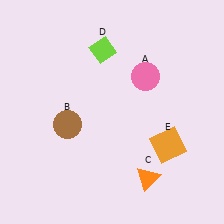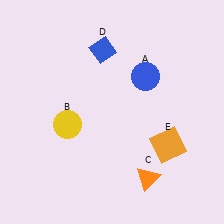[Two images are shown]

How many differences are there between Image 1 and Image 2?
There are 3 differences between the two images.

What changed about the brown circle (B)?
In Image 1, B is brown. In Image 2, it changed to yellow.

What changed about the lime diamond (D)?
In Image 1, D is lime. In Image 2, it changed to blue.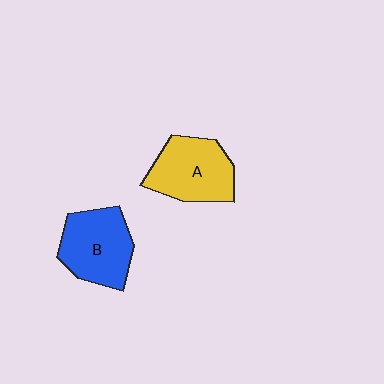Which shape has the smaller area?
Shape A (yellow).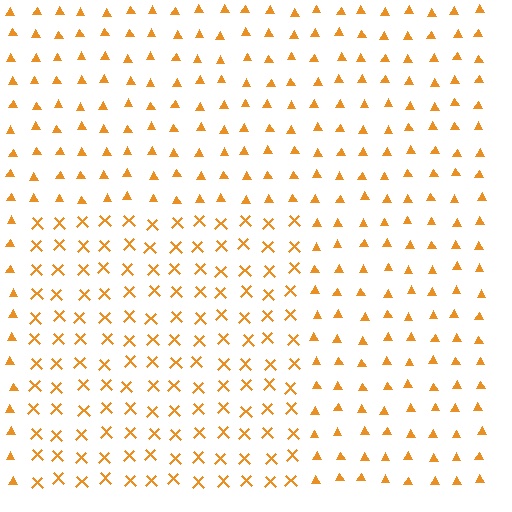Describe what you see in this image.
The image is filled with small orange elements arranged in a uniform grid. A rectangle-shaped region contains X marks, while the surrounding area contains triangles. The boundary is defined purely by the change in element shape.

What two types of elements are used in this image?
The image uses X marks inside the rectangle region and triangles outside it.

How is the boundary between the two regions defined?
The boundary is defined by a change in element shape: X marks inside vs. triangles outside. All elements share the same color and spacing.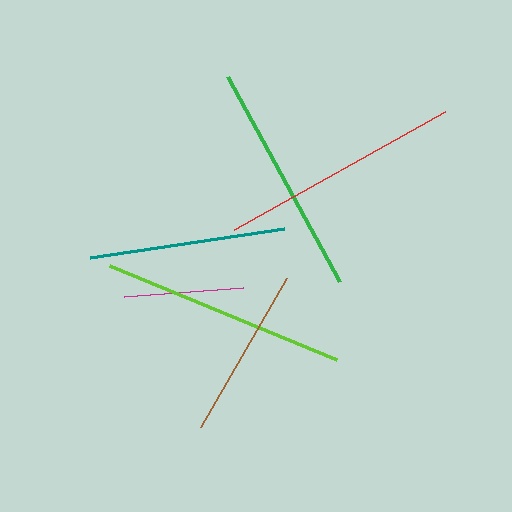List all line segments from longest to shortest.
From longest to shortest: lime, red, green, teal, brown, magenta.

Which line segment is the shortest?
The magenta line is the shortest at approximately 119 pixels.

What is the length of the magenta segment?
The magenta segment is approximately 119 pixels long.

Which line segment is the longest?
The lime line is the longest at approximately 246 pixels.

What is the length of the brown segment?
The brown segment is approximately 172 pixels long.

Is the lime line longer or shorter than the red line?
The lime line is longer than the red line.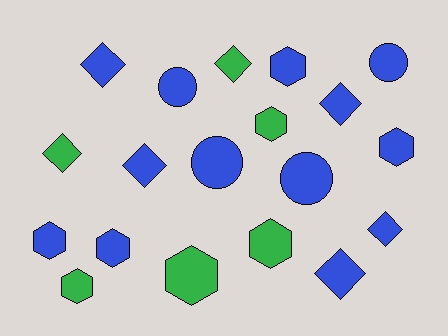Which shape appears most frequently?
Hexagon, with 8 objects.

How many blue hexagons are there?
There are 4 blue hexagons.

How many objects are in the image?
There are 19 objects.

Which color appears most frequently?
Blue, with 13 objects.